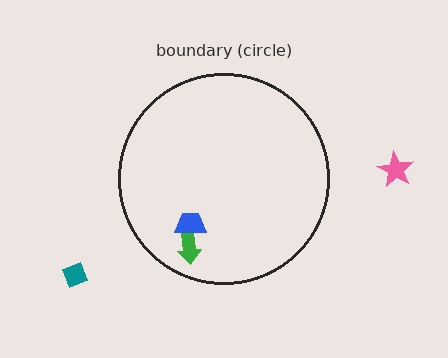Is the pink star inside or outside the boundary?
Outside.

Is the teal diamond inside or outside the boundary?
Outside.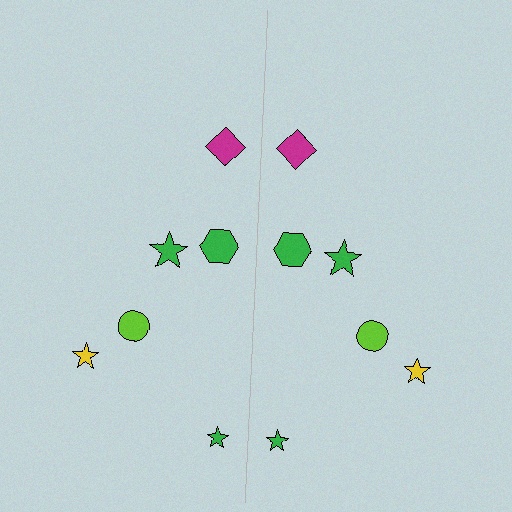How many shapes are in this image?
There are 12 shapes in this image.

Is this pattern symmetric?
Yes, this pattern has bilateral (reflection) symmetry.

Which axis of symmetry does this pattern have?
The pattern has a vertical axis of symmetry running through the center of the image.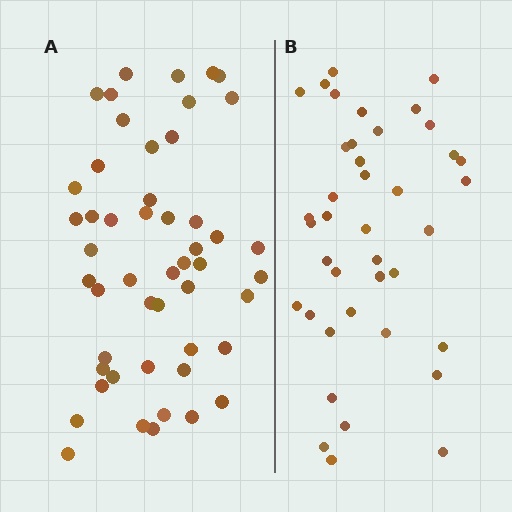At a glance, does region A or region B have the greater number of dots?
Region A (the left region) has more dots.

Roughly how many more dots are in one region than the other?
Region A has roughly 10 or so more dots than region B.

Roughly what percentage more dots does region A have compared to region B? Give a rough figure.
About 25% more.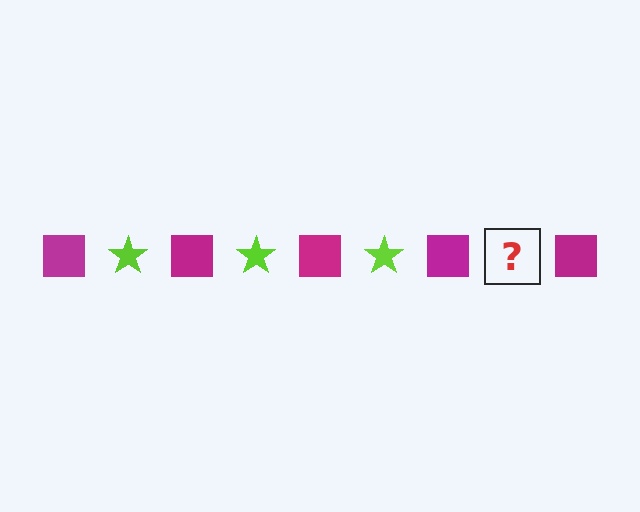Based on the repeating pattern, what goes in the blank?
The blank should be a lime star.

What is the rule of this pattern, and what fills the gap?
The rule is that the pattern alternates between magenta square and lime star. The gap should be filled with a lime star.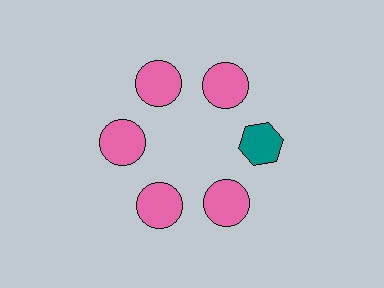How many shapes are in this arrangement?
There are 6 shapes arranged in a ring pattern.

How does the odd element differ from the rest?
It differs in both color (teal instead of pink) and shape (hexagon instead of circle).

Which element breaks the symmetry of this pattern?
The teal hexagon at roughly the 3 o'clock position breaks the symmetry. All other shapes are pink circles.